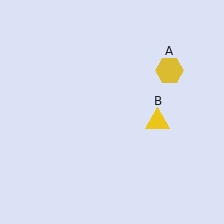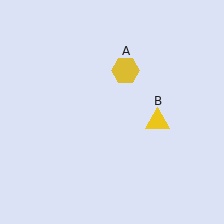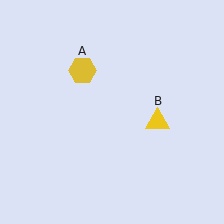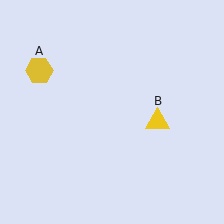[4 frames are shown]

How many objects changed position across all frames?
1 object changed position: yellow hexagon (object A).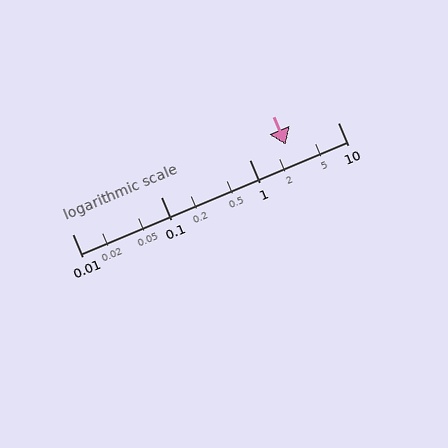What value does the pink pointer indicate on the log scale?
The pointer indicates approximately 2.6.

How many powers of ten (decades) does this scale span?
The scale spans 3 decades, from 0.01 to 10.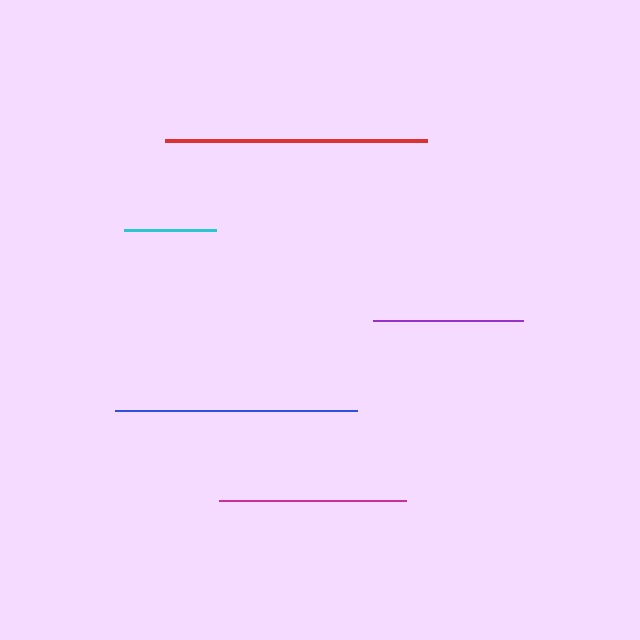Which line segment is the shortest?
The cyan line is the shortest at approximately 92 pixels.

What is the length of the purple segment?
The purple segment is approximately 151 pixels long.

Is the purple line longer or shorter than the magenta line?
The magenta line is longer than the purple line.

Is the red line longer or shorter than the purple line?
The red line is longer than the purple line.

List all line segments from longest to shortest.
From longest to shortest: red, blue, magenta, purple, cyan.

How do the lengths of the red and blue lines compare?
The red and blue lines are approximately the same length.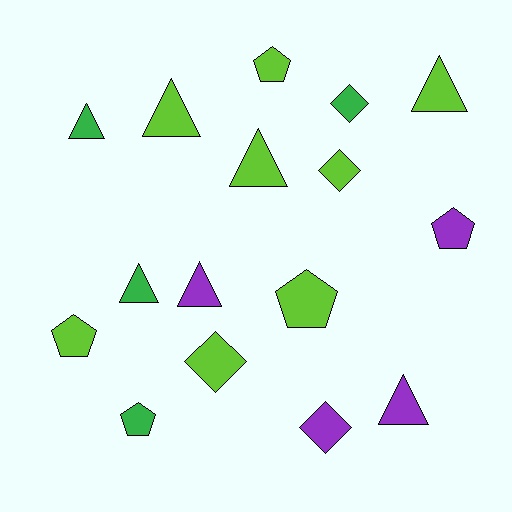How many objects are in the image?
There are 16 objects.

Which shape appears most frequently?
Triangle, with 7 objects.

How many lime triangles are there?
There are 3 lime triangles.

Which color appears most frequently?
Lime, with 8 objects.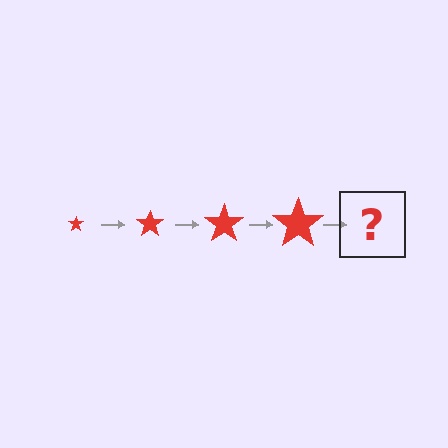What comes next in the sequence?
The next element should be a red star, larger than the previous one.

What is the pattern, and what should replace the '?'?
The pattern is that the star gets progressively larger each step. The '?' should be a red star, larger than the previous one.